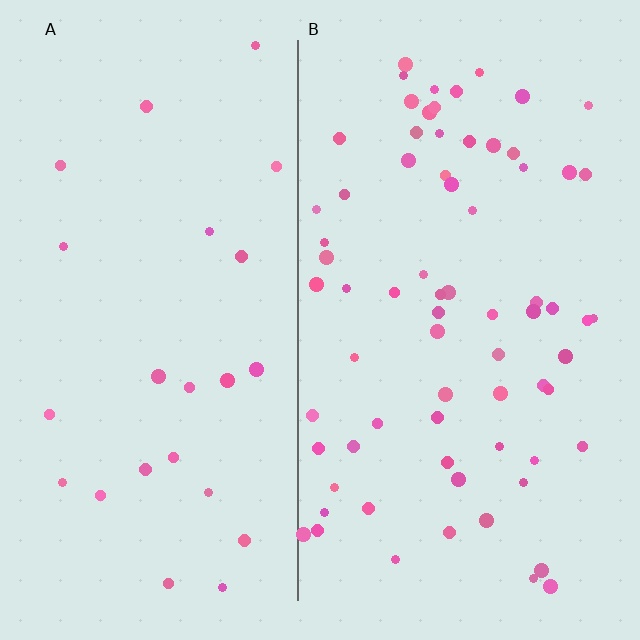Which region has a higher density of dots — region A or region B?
B (the right).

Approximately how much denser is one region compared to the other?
Approximately 3.0× — region B over region A.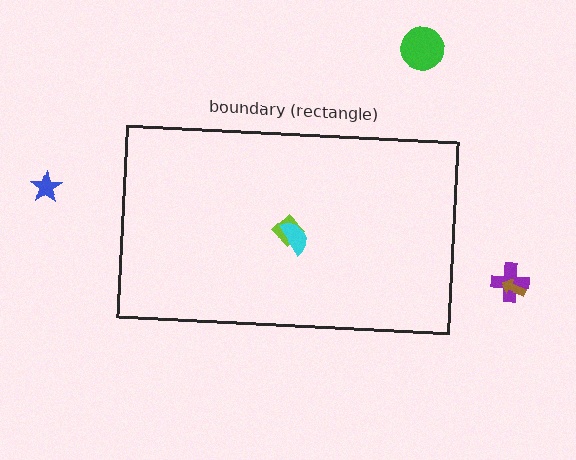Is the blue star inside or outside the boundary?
Outside.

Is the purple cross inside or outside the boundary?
Outside.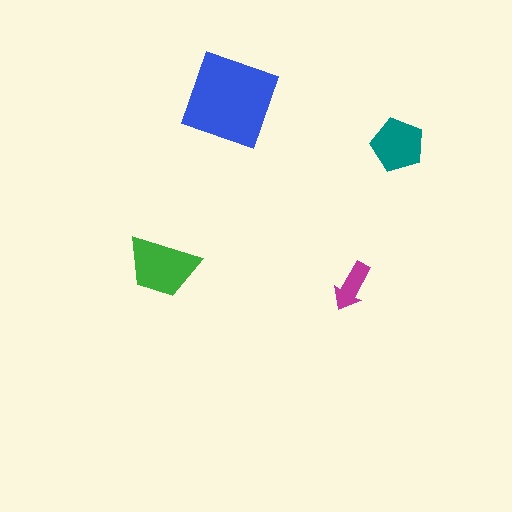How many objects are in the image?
There are 4 objects in the image.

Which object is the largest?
The blue square.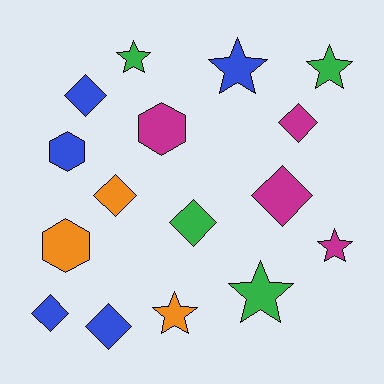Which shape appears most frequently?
Diamond, with 7 objects.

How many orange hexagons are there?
There is 1 orange hexagon.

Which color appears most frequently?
Blue, with 5 objects.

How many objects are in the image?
There are 16 objects.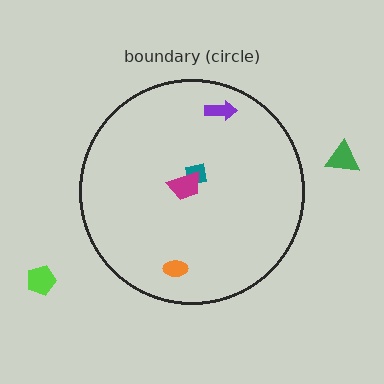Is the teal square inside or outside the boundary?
Inside.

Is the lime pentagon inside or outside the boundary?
Outside.